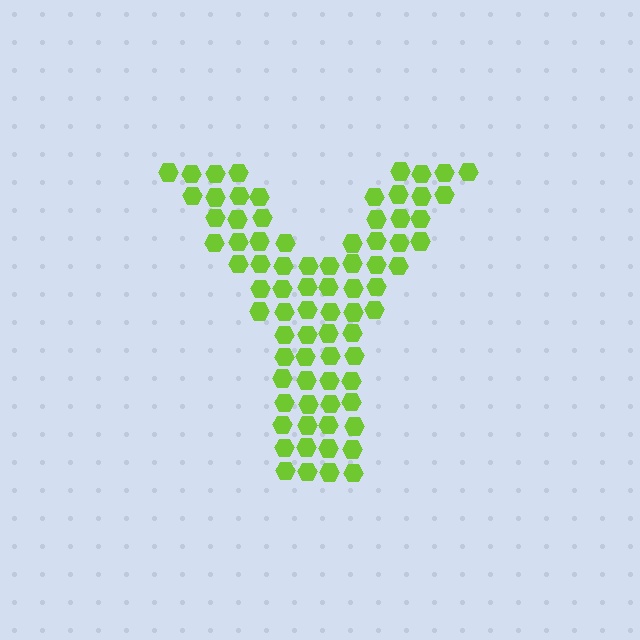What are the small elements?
The small elements are hexagons.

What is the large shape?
The large shape is the letter Y.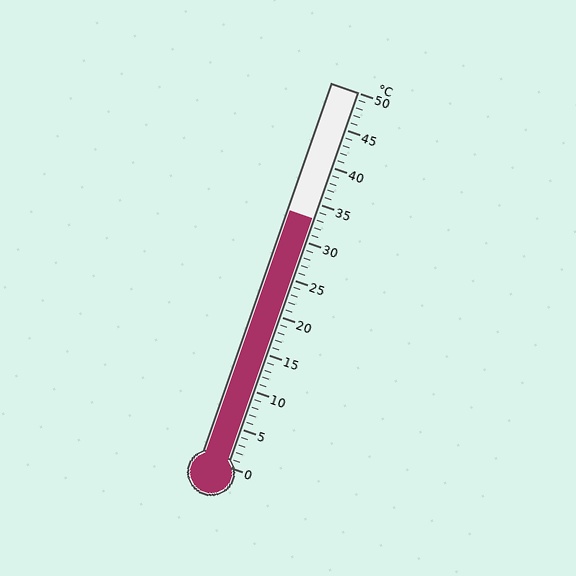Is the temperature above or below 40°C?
The temperature is below 40°C.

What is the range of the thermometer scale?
The thermometer scale ranges from 0°C to 50°C.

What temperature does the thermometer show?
The thermometer shows approximately 33°C.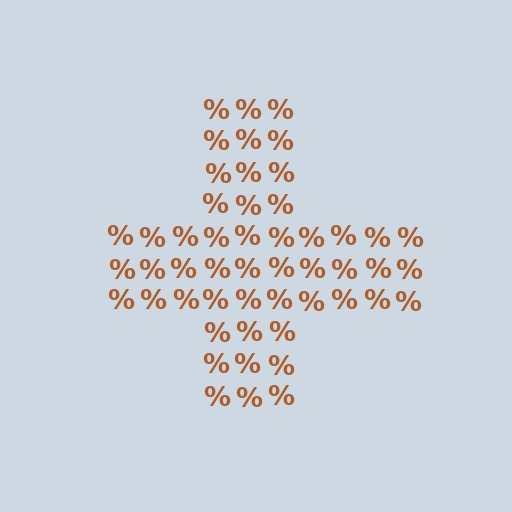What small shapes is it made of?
It is made of small percent signs.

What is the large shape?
The large shape is a cross.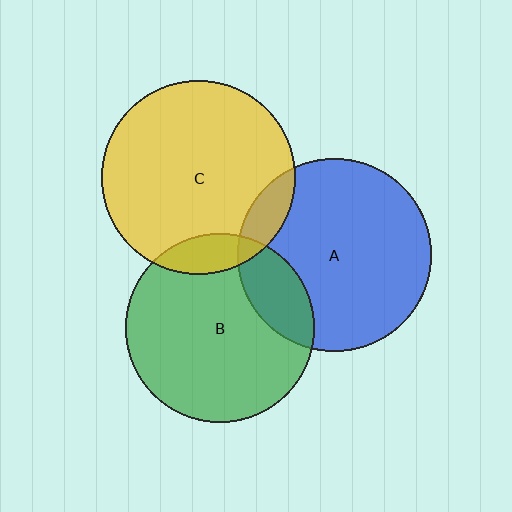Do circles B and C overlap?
Yes.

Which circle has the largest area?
Circle C (yellow).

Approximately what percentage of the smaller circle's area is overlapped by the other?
Approximately 10%.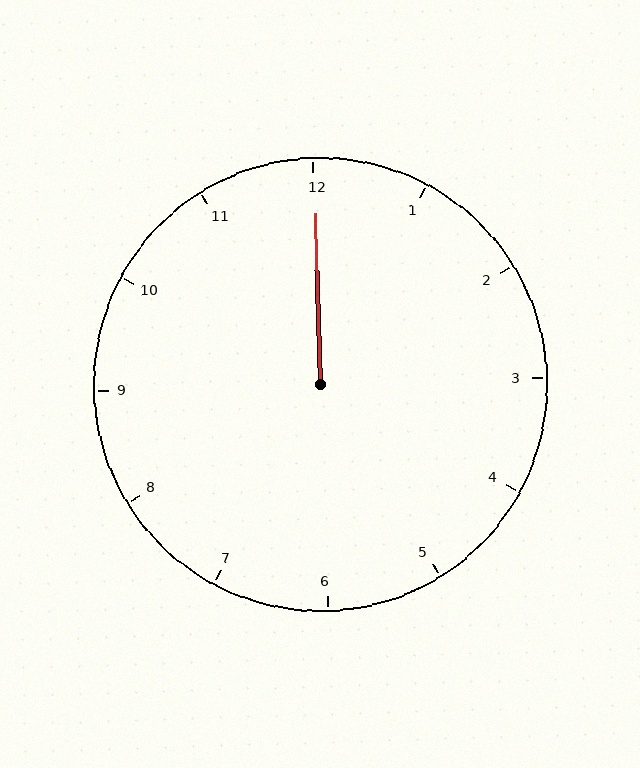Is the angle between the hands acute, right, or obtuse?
It is acute.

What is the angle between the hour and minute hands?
Approximately 0 degrees.